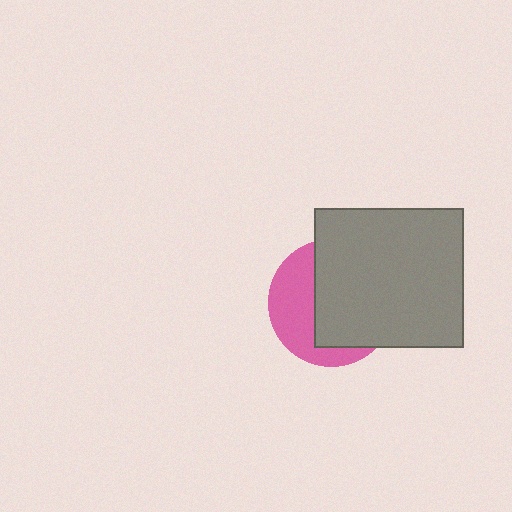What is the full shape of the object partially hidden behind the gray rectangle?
The partially hidden object is a pink circle.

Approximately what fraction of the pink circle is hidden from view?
Roughly 60% of the pink circle is hidden behind the gray rectangle.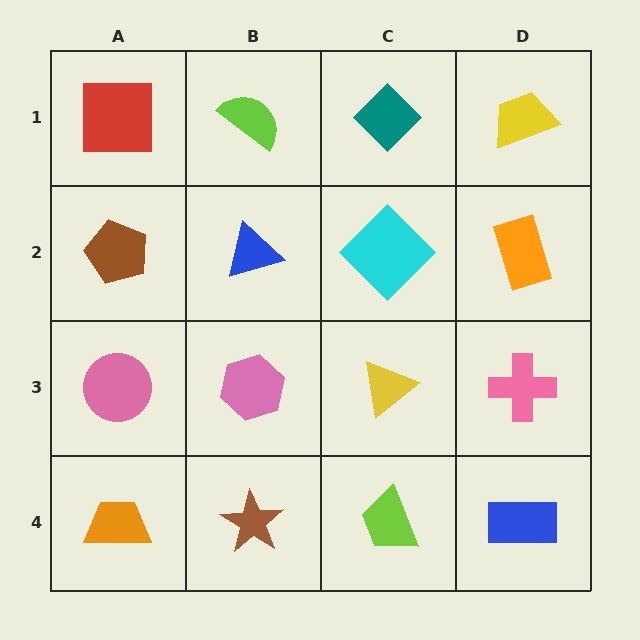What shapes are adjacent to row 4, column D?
A pink cross (row 3, column D), a lime trapezoid (row 4, column C).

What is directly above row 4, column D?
A pink cross.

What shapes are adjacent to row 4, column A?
A pink circle (row 3, column A), a brown star (row 4, column B).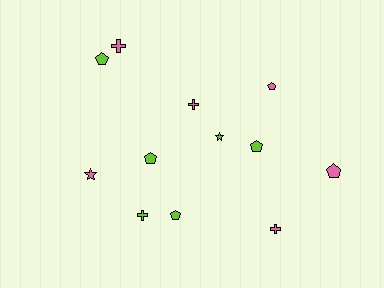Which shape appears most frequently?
Pentagon, with 6 objects.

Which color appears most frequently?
Lime, with 6 objects.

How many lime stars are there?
There is 1 lime star.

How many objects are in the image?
There are 12 objects.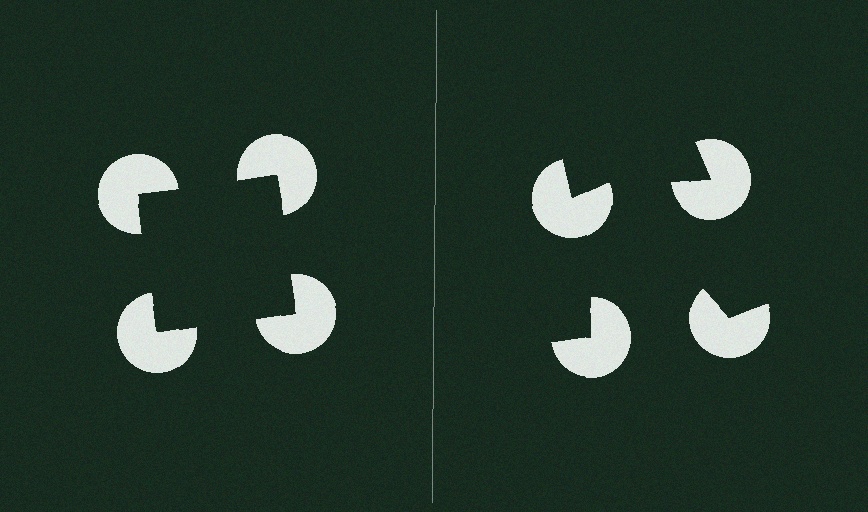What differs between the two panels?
The pac-man discs are positioned identically on both sides; only the wedge orientations differ. On the left they align to a square; on the right they are misaligned.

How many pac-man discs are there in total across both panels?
8 — 4 on each side.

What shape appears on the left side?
An illusory square.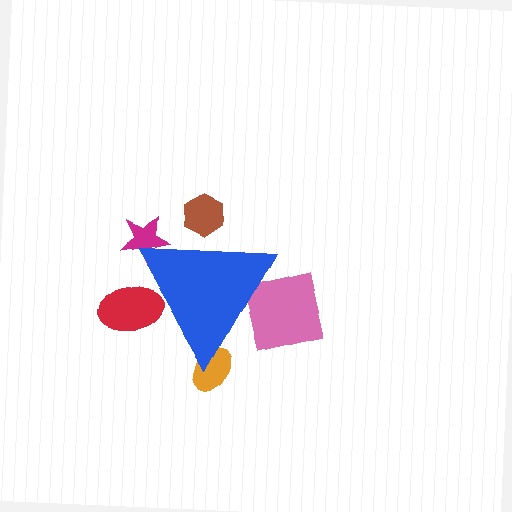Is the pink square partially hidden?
Yes, the pink square is partially hidden behind the blue triangle.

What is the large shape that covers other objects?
A blue triangle.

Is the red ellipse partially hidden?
Yes, the red ellipse is partially hidden behind the blue triangle.